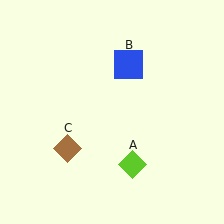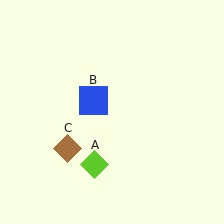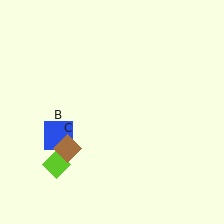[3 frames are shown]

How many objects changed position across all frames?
2 objects changed position: lime diamond (object A), blue square (object B).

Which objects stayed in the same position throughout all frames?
Brown diamond (object C) remained stationary.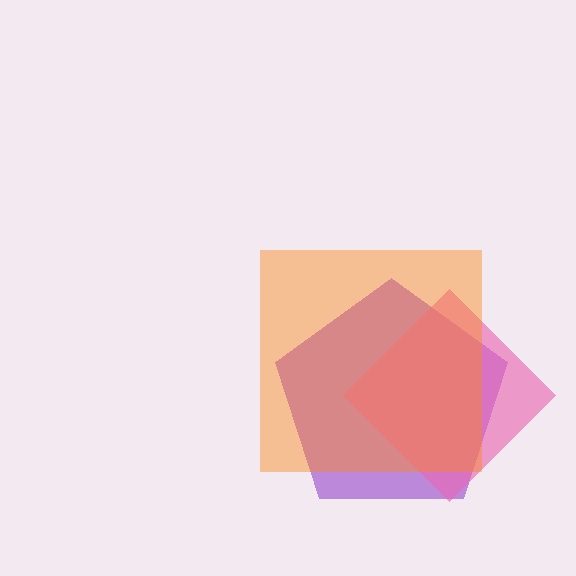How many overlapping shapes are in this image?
There are 3 overlapping shapes in the image.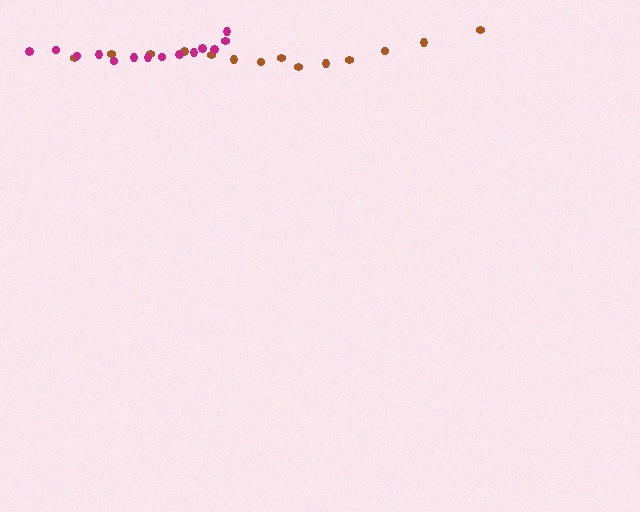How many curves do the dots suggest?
There are 2 distinct paths.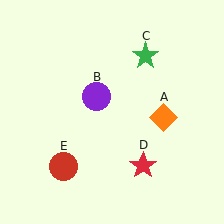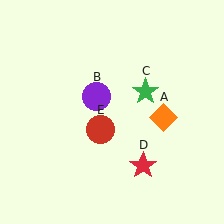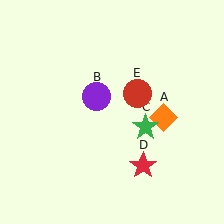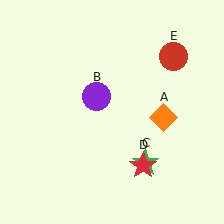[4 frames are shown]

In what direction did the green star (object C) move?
The green star (object C) moved down.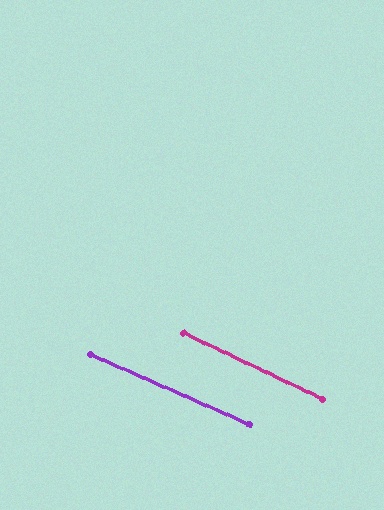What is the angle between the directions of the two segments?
Approximately 2 degrees.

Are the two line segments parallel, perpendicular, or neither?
Parallel — their directions differ by only 1.8°.